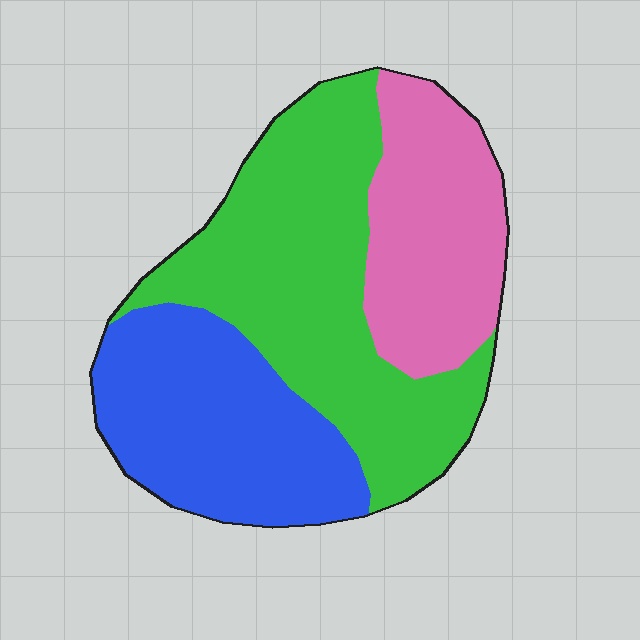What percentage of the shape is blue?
Blue covers about 30% of the shape.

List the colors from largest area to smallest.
From largest to smallest: green, blue, pink.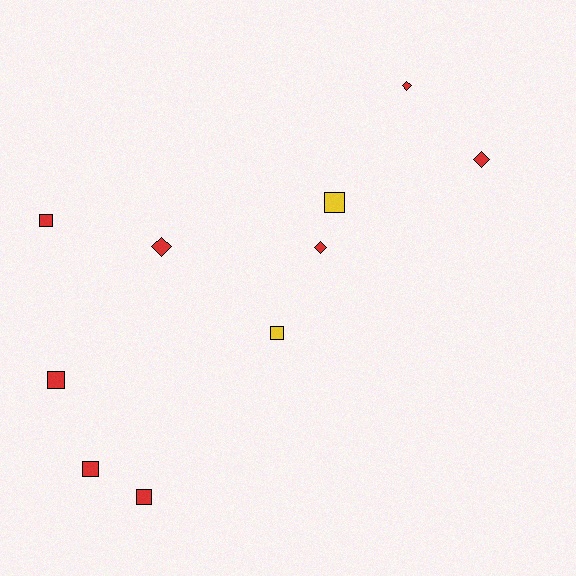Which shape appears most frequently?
Square, with 6 objects.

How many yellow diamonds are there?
There are no yellow diamonds.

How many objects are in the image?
There are 10 objects.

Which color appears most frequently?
Red, with 8 objects.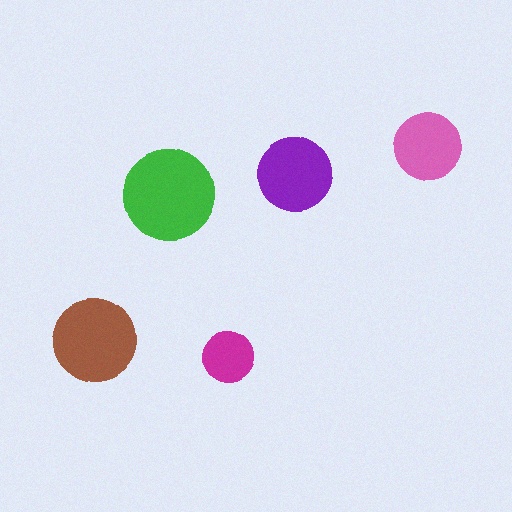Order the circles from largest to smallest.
the green one, the brown one, the purple one, the pink one, the magenta one.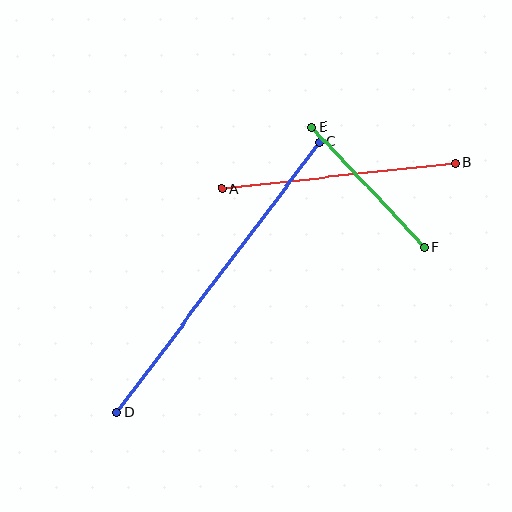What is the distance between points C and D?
The distance is approximately 338 pixels.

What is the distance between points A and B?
The distance is approximately 235 pixels.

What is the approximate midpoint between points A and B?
The midpoint is at approximately (339, 176) pixels.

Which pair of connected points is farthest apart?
Points C and D are farthest apart.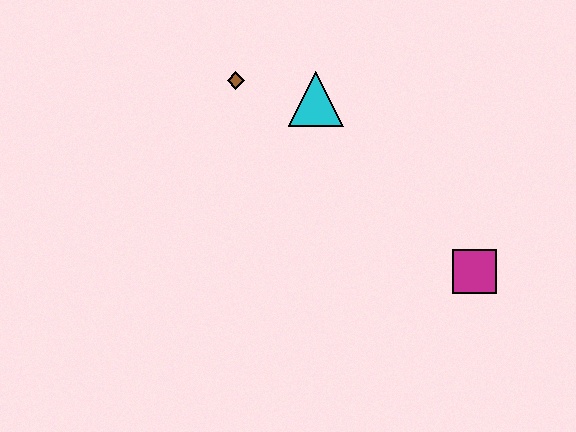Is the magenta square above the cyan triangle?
No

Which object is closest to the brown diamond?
The cyan triangle is closest to the brown diamond.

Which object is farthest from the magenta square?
The brown diamond is farthest from the magenta square.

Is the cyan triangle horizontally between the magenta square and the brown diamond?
Yes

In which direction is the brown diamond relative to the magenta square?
The brown diamond is to the left of the magenta square.